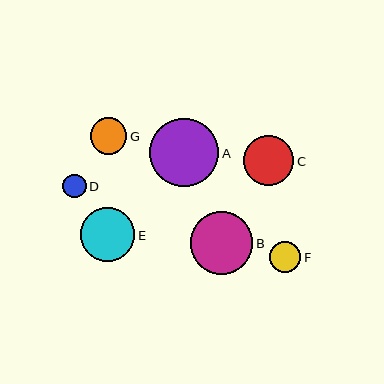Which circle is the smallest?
Circle D is the smallest with a size of approximately 23 pixels.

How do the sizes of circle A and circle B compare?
Circle A and circle B are approximately the same size.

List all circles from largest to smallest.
From largest to smallest: A, B, E, C, G, F, D.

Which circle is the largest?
Circle A is the largest with a size of approximately 69 pixels.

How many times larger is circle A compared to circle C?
Circle A is approximately 1.4 times the size of circle C.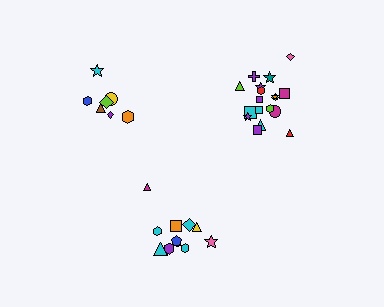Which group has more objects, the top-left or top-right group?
The top-right group.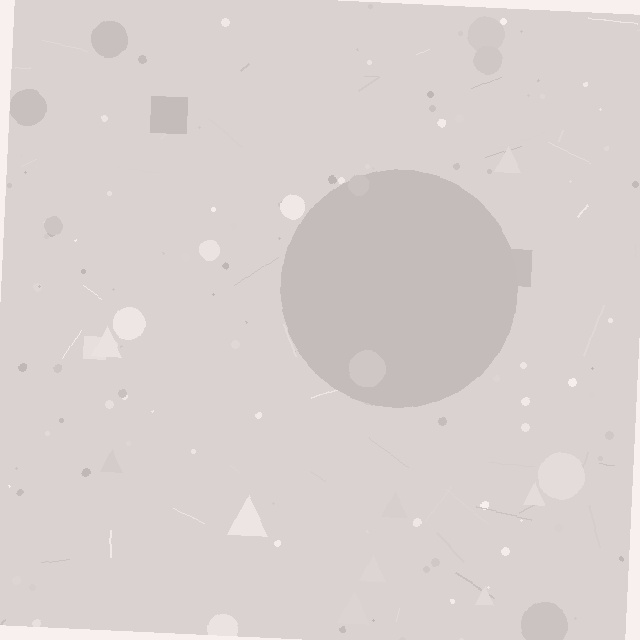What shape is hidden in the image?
A circle is hidden in the image.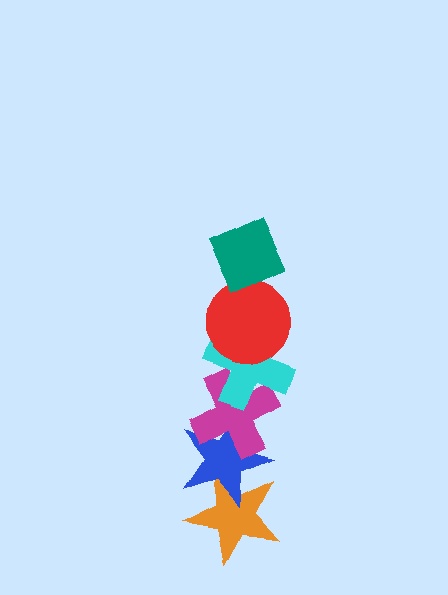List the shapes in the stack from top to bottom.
From top to bottom: the teal diamond, the red circle, the cyan cross, the magenta cross, the blue star, the orange star.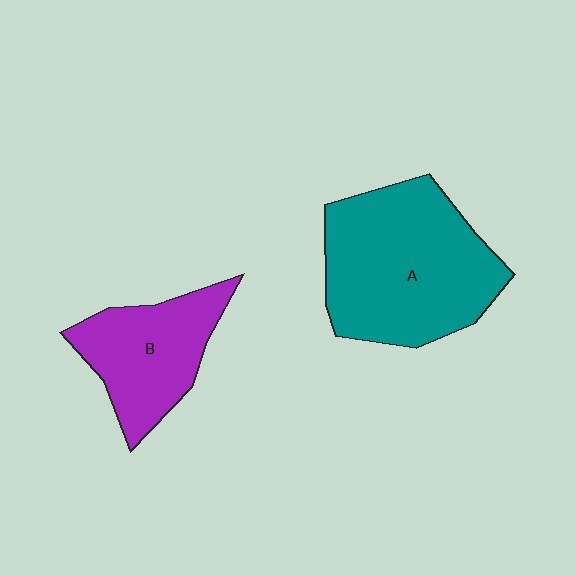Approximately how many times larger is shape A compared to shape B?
Approximately 1.7 times.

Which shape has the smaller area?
Shape B (purple).